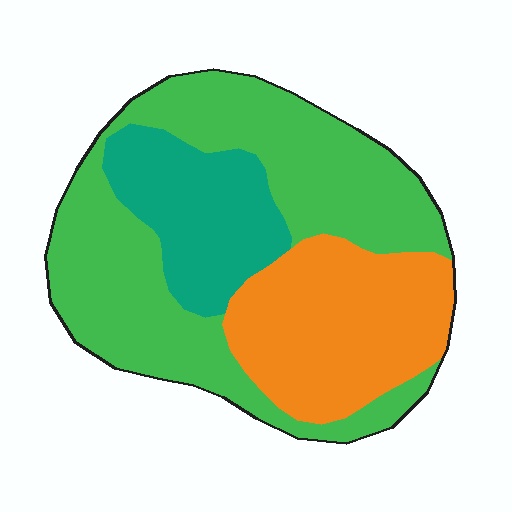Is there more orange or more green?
Green.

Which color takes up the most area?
Green, at roughly 50%.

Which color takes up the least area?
Teal, at roughly 20%.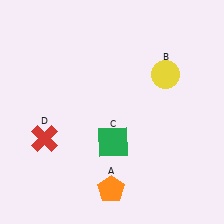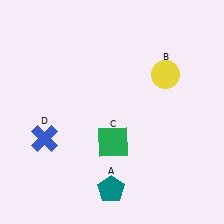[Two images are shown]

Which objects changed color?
A changed from orange to teal. D changed from red to blue.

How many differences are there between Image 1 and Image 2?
There are 2 differences between the two images.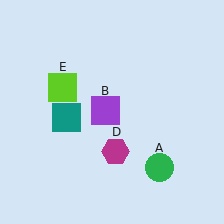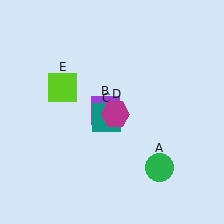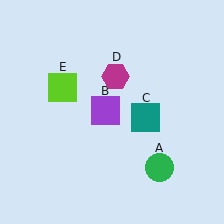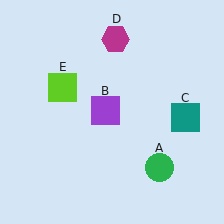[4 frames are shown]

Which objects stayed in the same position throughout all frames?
Green circle (object A) and purple square (object B) and lime square (object E) remained stationary.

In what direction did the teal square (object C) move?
The teal square (object C) moved right.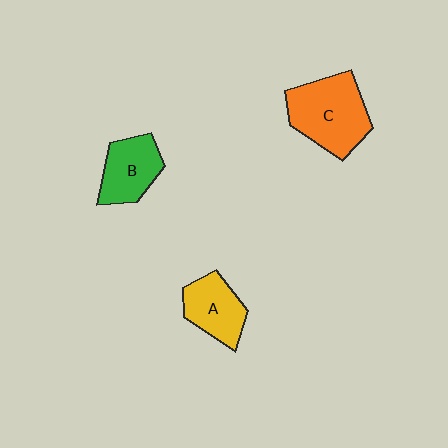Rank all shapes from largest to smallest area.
From largest to smallest: C (orange), B (green), A (yellow).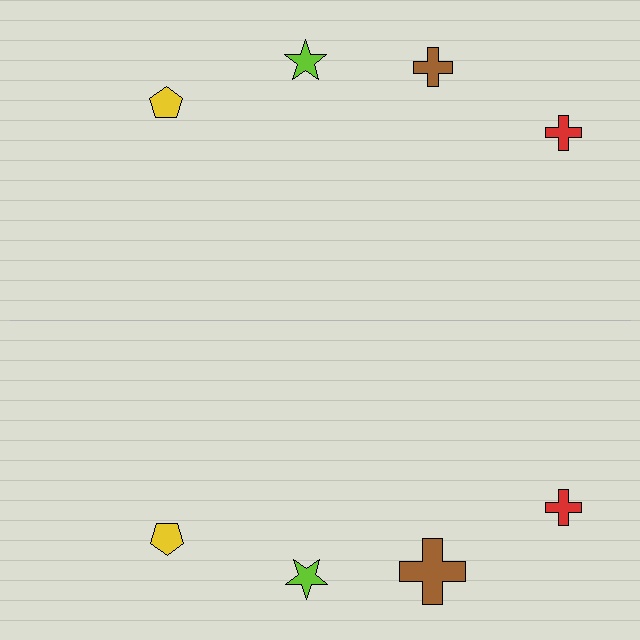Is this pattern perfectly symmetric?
No, the pattern is not perfectly symmetric. The brown cross on the bottom side has a different size than its mirror counterpart.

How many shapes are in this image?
There are 8 shapes in this image.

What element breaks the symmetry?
The brown cross on the bottom side has a different size than its mirror counterpart.